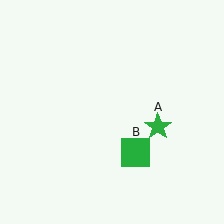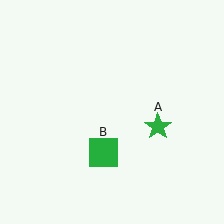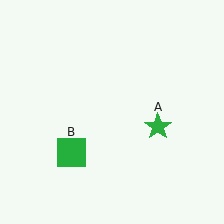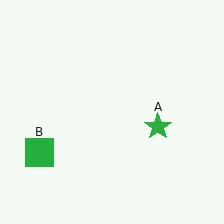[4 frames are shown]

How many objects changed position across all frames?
1 object changed position: green square (object B).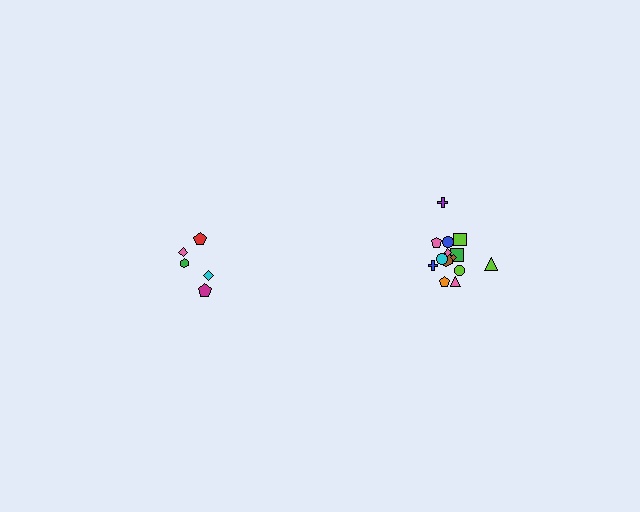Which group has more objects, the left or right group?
The right group.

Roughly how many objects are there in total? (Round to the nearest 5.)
Roughly 20 objects in total.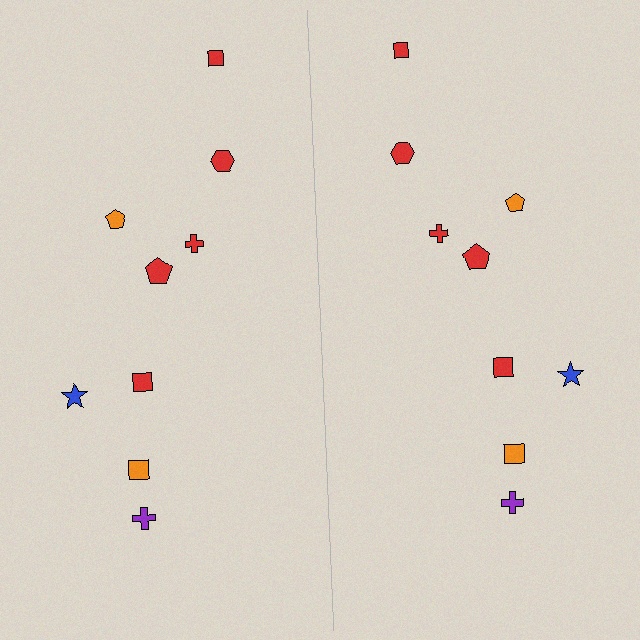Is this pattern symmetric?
Yes, this pattern has bilateral (reflection) symmetry.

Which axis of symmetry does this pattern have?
The pattern has a vertical axis of symmetry running through the center of the image.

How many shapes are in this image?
There are 18 shapes in this image.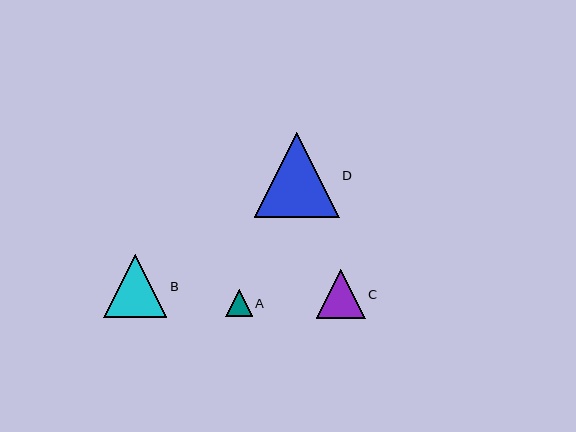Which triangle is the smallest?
Triangle A is the smallest with a size of approximately 27 pixels.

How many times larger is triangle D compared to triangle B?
Triangle D is approximately 1.3 times the size of triangle B.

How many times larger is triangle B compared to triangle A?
Triangle B is approximately 2.4 times the size of triangle A.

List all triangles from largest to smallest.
From largest to smallest: D, B, C, A.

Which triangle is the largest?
Triangle D is the largest with a size of approximately 85 pixels.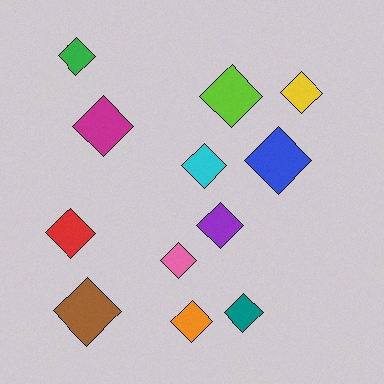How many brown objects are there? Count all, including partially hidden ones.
There is 1 brown object.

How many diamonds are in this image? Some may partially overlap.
There are 12 diamonds.